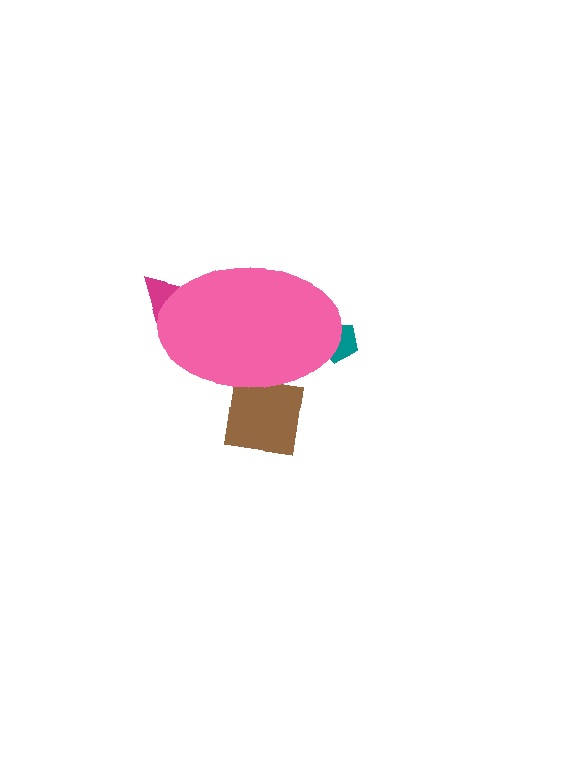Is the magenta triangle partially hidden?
Yes, the magenta triangle is partially hidden behind the pink ellipse.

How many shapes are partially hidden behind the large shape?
3 shapes are partially hidden.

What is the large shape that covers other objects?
A pink ellipse.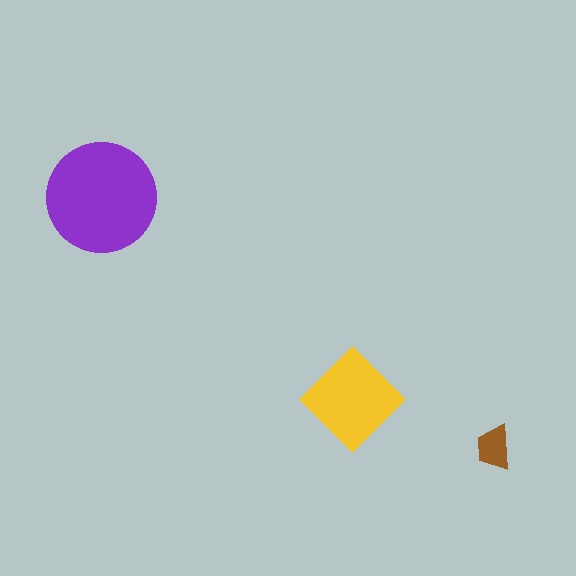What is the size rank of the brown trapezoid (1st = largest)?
3rd.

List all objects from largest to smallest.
The purple circle, the yellow diamond, the brown trapezoid.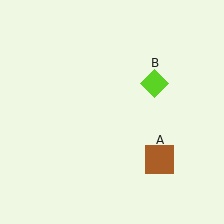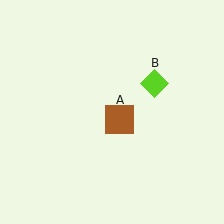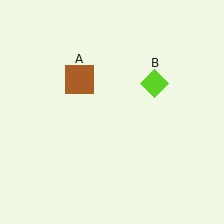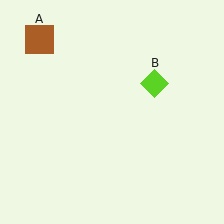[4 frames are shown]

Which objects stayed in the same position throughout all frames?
Lime diamond (object B) remained stationary.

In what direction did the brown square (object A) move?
The brown square (object A) moved up and to the left.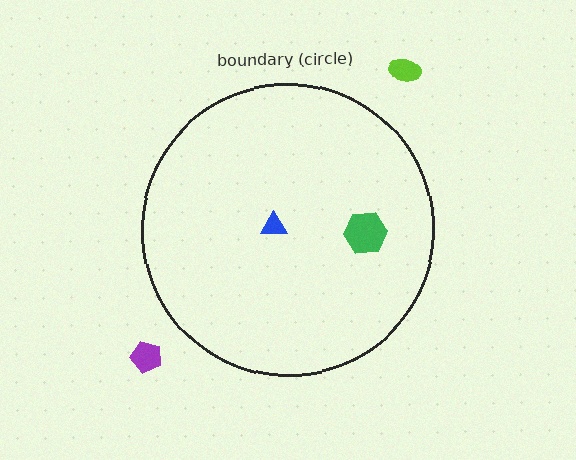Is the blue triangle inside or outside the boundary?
Inside.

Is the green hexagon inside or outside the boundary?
Inside.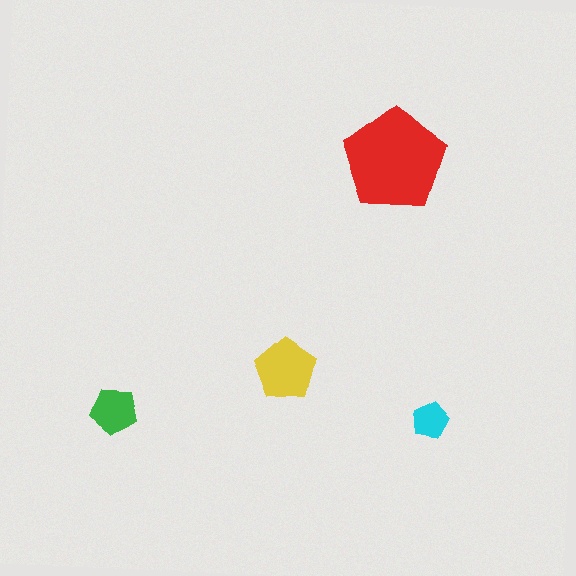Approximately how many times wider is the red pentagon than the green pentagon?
About 2 times wider.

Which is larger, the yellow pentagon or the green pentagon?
The yellow one.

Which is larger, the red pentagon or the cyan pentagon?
The red one.